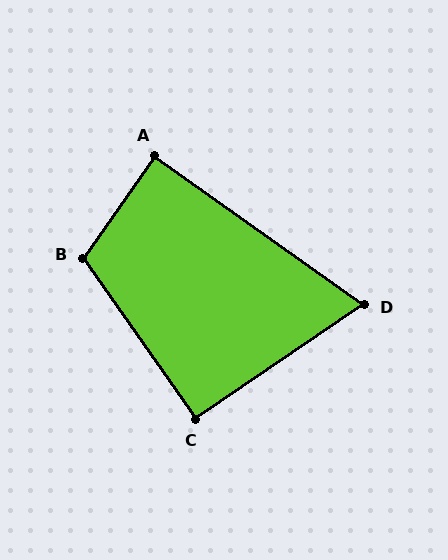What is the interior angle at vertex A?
Approximately 89 degrees (approximately right).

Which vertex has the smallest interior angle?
D, at approximately 70 degrees.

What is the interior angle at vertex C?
Approximately 91 degrees (approximately right).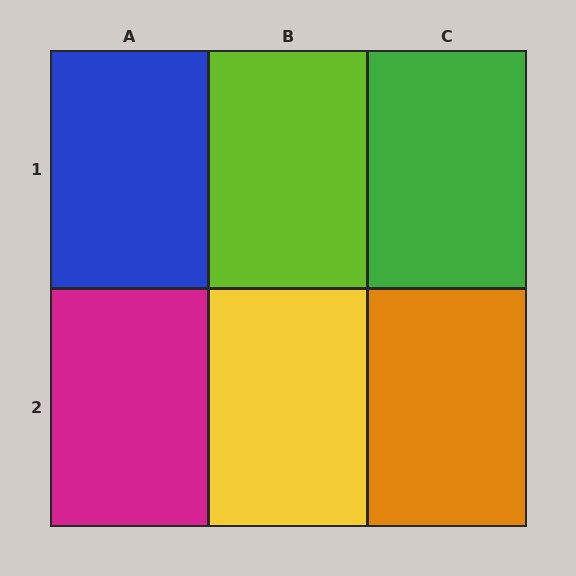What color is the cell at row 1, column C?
Green.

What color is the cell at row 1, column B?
Lime.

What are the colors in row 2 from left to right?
Magenta, yellow, orange.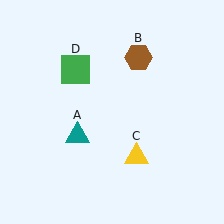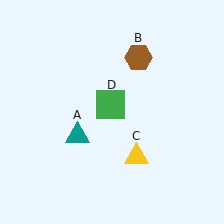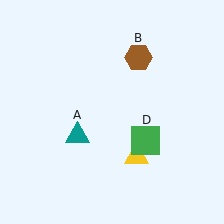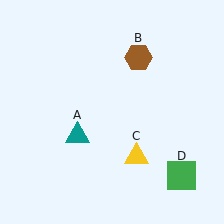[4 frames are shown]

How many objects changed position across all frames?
1 object changed position: green square (object D).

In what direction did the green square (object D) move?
The green square (object D) moved down and to the right.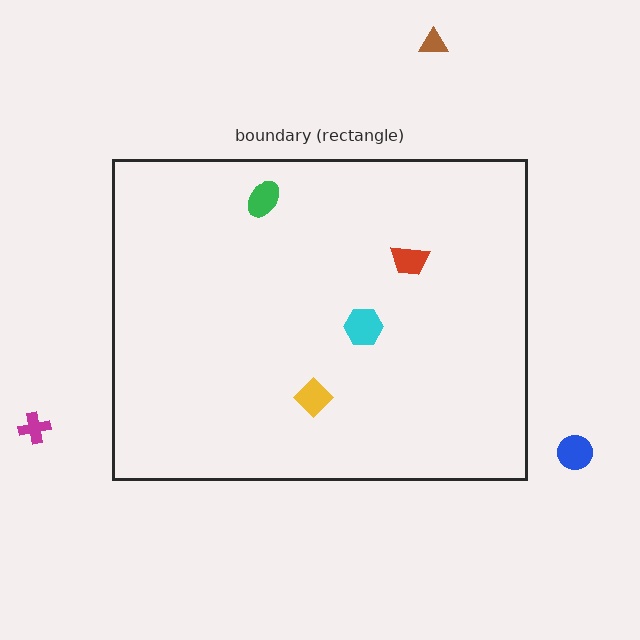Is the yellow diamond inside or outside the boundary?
Inside.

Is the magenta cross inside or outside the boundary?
Outside.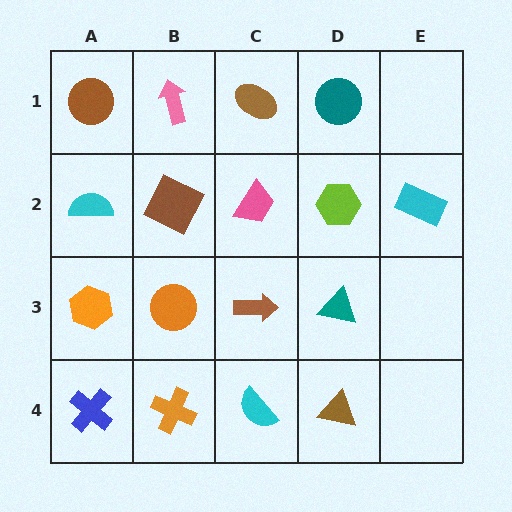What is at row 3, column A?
An orange hexagon.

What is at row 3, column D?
A teal triangle.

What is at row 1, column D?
A teal circle.